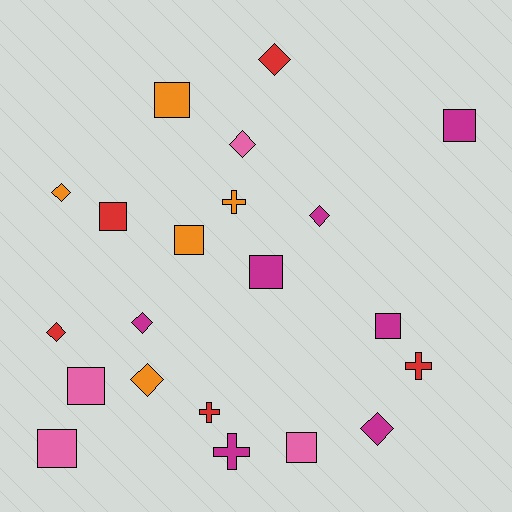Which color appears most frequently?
Magenta, with 7 objects.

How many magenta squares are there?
There are 3 magenta squares.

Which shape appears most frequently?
Square, with 9 objects.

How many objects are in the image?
There are 21 objects.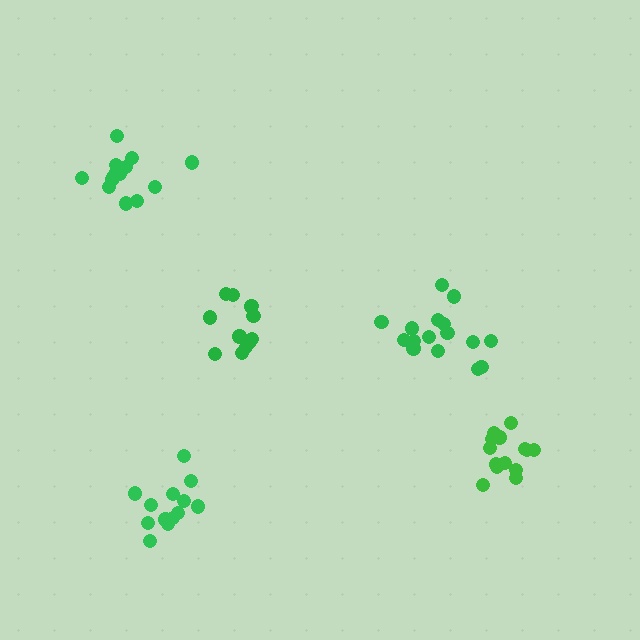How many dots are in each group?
Group 1: 16 dots, Group 2: 12 dots, Group 3: 13 dots, Group 4: 15 dots, Group 5: 14 dots (70 total).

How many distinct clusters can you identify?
There are 5 distinct clusters.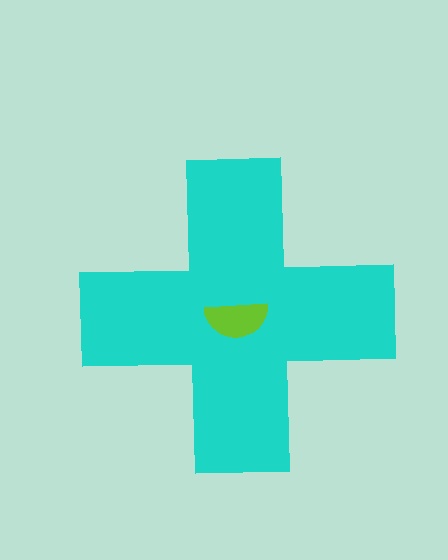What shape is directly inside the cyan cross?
The lime semicircle.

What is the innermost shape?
The lime semicircle.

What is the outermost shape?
The cyan cross.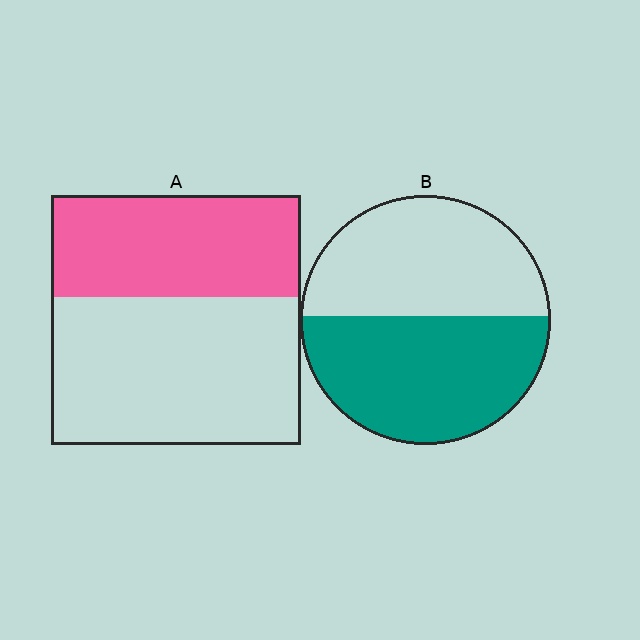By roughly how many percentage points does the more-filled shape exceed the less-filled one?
By roughly 10 percentage points (B over A).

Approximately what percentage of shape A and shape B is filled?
A is approximately 40% and B is approximately 50%.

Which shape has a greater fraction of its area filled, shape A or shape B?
Shape B.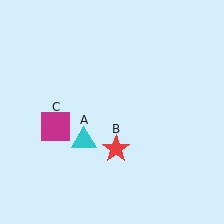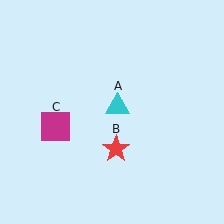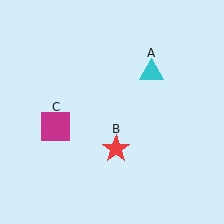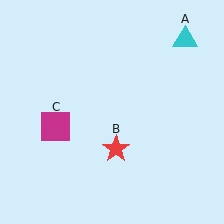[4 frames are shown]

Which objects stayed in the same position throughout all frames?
Red star (object B) and magenta square (object C) remained stationary.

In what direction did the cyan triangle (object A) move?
The cyan triangle (object A) moved up and to the right.